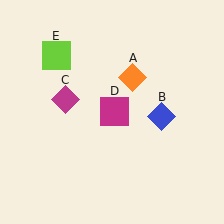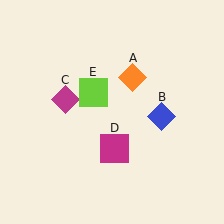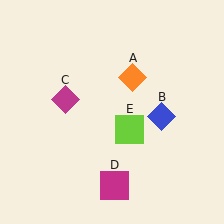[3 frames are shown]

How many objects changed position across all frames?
2 objects changed position: magenta square (object D), lime square (object E).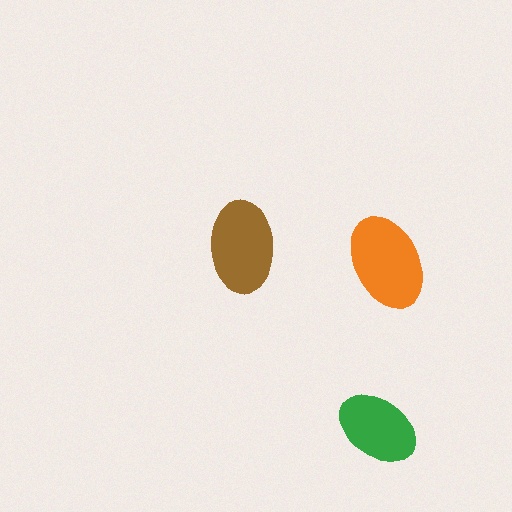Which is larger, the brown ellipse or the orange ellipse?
The orange one.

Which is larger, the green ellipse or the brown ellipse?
The brown one.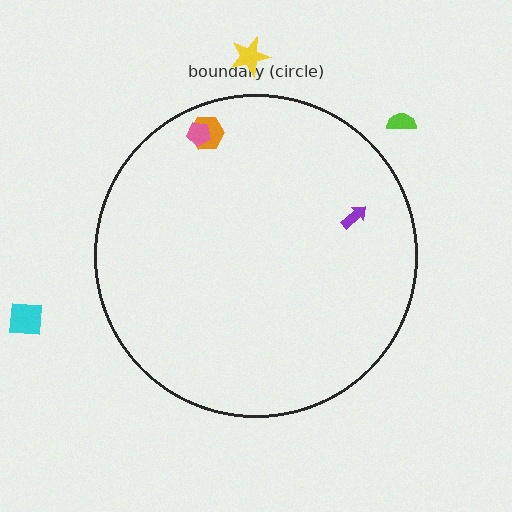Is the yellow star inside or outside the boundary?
Outside.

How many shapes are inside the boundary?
3 inside, 3 outside.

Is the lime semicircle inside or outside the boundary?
Outside.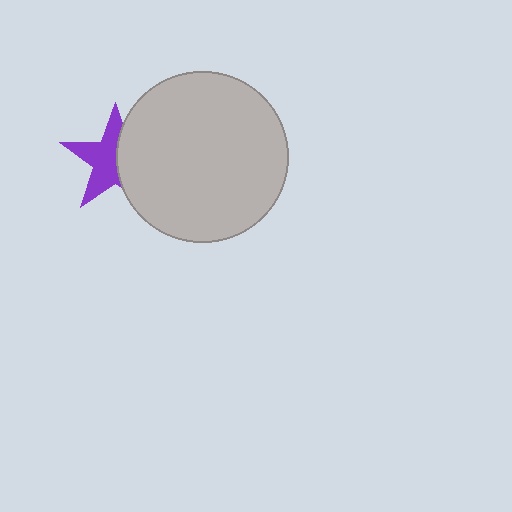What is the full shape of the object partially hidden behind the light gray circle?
The partially hidden object is a purple star.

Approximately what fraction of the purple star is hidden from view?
Roughly 44% of the purple star is hidden behind the light gray circle.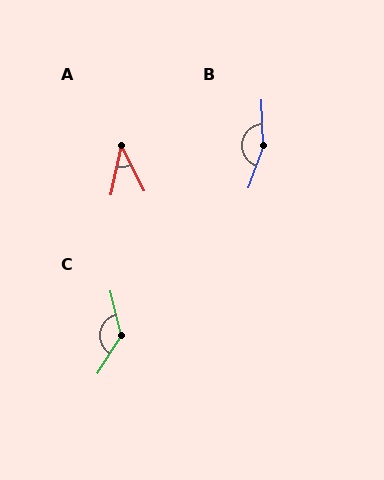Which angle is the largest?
B, at approximately 159 degrees.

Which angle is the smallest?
A, at approximately 38 degrees.